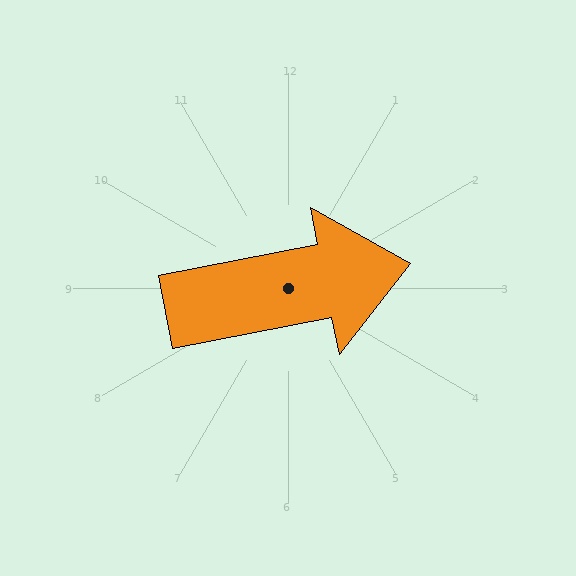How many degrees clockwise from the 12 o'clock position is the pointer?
Approximately 79 degrees.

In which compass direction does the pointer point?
East.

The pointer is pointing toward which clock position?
Roughly 3 o'clock.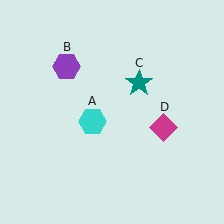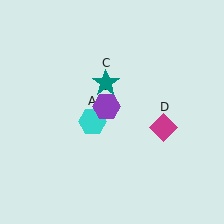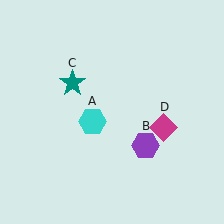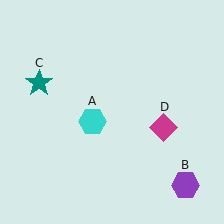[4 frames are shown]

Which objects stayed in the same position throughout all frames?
Cyan hexagon (object A) and magenta diamond (object D) remained stationary.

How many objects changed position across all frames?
2 objects changed position: purple hexagon (object B), teal star (object C).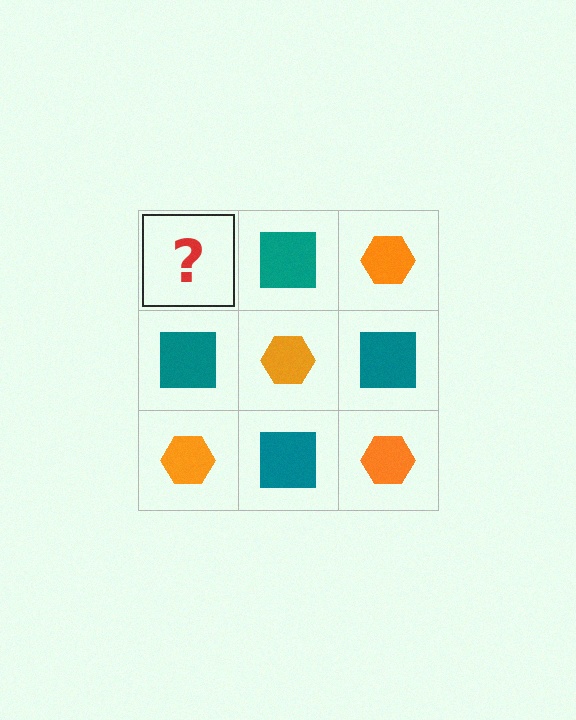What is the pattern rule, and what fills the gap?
The rule is that it alternates orange hexagon and teal square in a checkerboard pattern. The gap should be filled with an orange hexagon.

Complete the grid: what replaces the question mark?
The question mark should be replaced with an orange hexagon.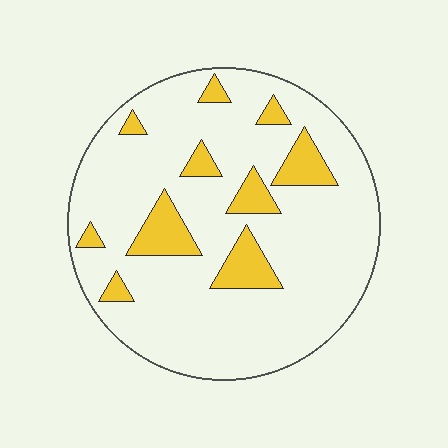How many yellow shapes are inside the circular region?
10.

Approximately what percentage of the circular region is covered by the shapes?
Approximately 15%.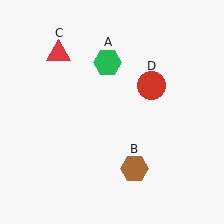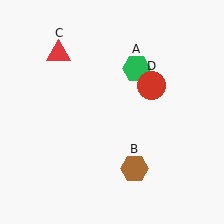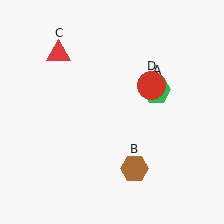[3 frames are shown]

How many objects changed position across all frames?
1 object changed position: green hexagon (object A).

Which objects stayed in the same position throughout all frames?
Brown hexagon (object B) and red triangle (object C) and red circle (object D) remained stationary.